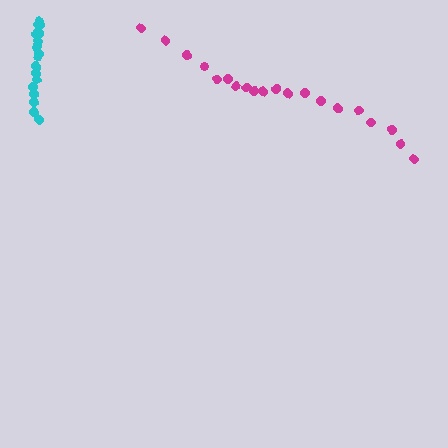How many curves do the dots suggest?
There are 2 distinct paths.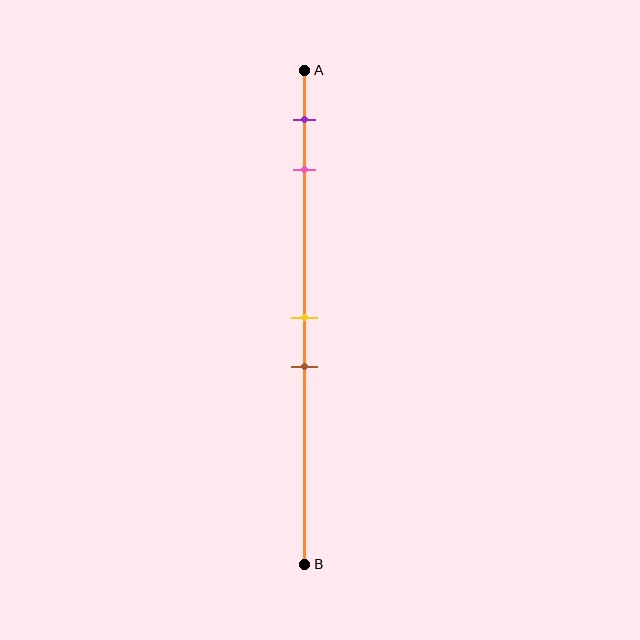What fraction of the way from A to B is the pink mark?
The pink mark is approximately 20% (0.2) of the way from A to B.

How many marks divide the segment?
There are 4 marks dividing the segment.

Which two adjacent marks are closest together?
The yellow and brown marks are the closest adjacent pair.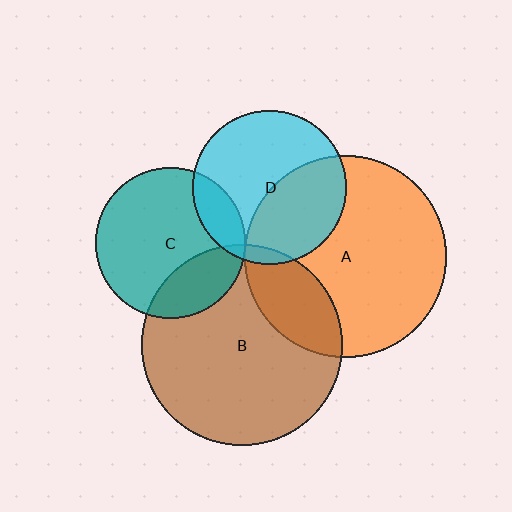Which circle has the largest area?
Circle A (orange).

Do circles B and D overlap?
Yes.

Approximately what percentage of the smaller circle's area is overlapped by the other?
Approximately 5%.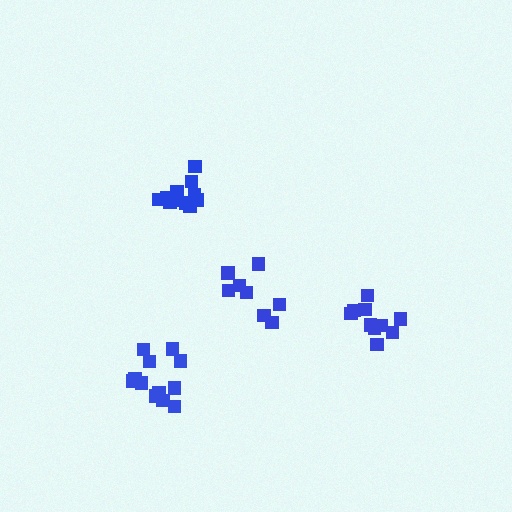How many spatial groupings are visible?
There are 4 spatial groupings.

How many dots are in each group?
Group 1: 11 dots, Group 2: 8 dots, Group 3: 10 dots, Group 4: 12 dots (41 total).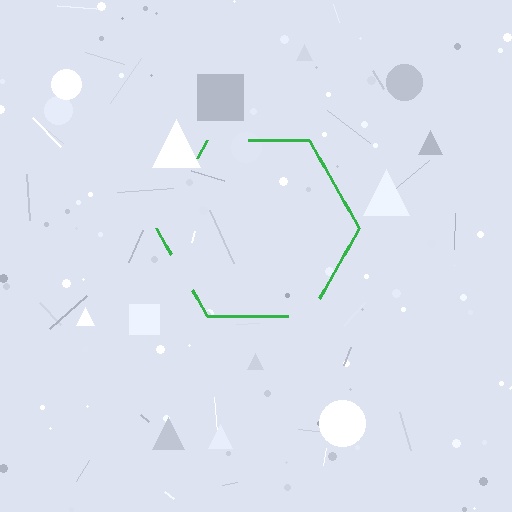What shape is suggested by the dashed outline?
The dashed outline suggests a hexagon.